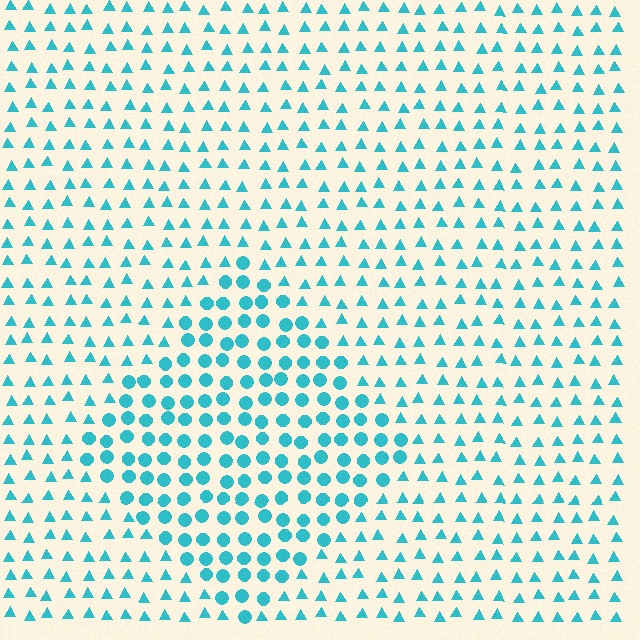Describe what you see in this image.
The image is filled with small cyan elements arranged in a uniform grid. A diamond-shaped region contains circles, while the surrounding area contains triangles. The boundary is defined purely by the change in element shape.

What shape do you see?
I see a diamond.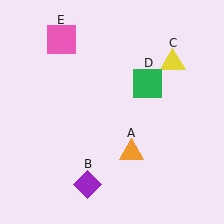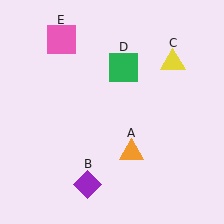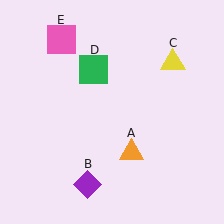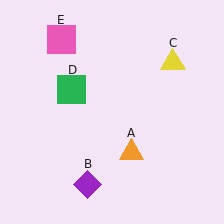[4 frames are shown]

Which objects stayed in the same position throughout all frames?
Orange triangle (object A) and purple diamond (object B) and yellow triangle (object C) and pink square (object E) remained stationary.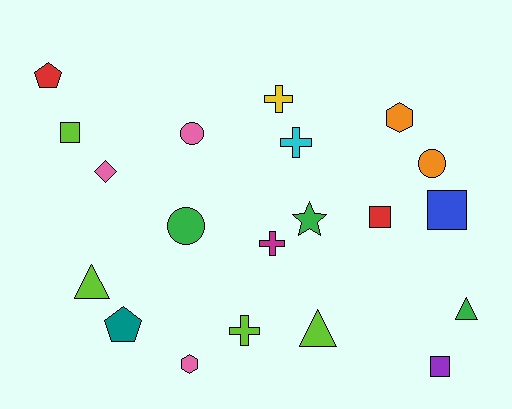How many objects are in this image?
There are 20 objects.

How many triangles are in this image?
There are 3 triangles.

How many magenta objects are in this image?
There is 1 magenta object.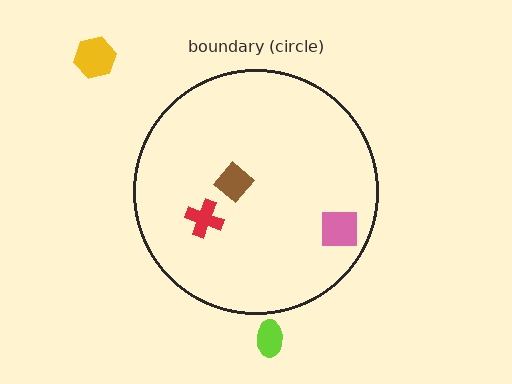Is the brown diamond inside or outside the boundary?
Inside.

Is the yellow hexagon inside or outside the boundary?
Outside.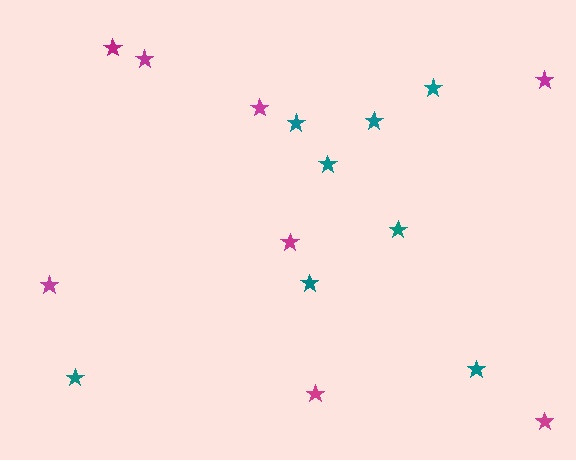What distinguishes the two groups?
There are 2 groups: one group of teal stars (8) and one group of magenta stars (8).